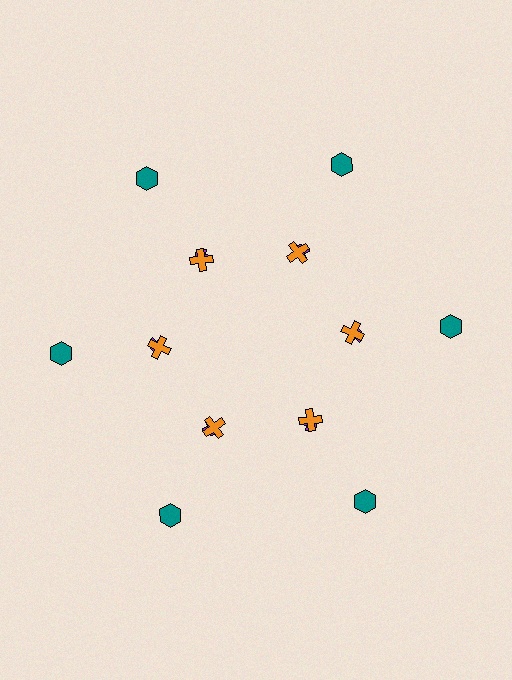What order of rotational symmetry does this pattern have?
This pattern has 6-fold rotational symmetry.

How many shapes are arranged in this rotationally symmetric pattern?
There are 18 shapes, arranged in 6 groups of 3.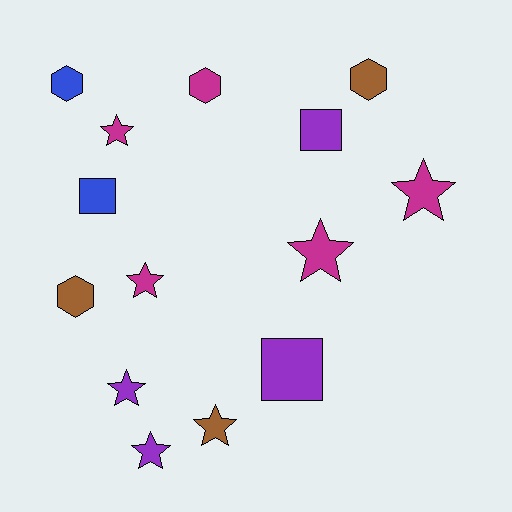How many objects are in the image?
There are 14 objects.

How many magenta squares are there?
There are no magenta squares.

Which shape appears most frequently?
Star, with 7 objects.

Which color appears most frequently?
Magenta, with 5 objects.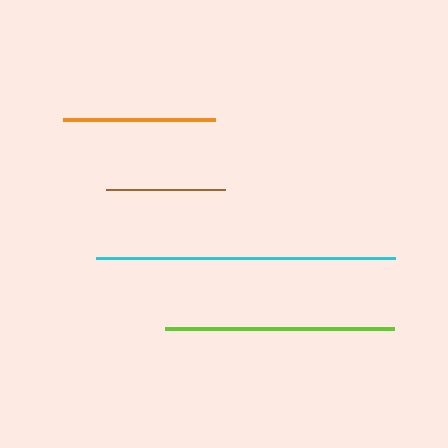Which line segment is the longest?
The cyan line is the longest at approximately 299 pixels.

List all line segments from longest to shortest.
From longest to shortest: cyan, lime, orange, brown.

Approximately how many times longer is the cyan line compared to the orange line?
The cyan line is approximately 2.0 times the length of the orange line.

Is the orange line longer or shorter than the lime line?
The lime line is longer than the orange line.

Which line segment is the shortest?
The brown line is the shortest at approximately 119 pixels.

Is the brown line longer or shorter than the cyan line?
The cyan line is longer than the brown line.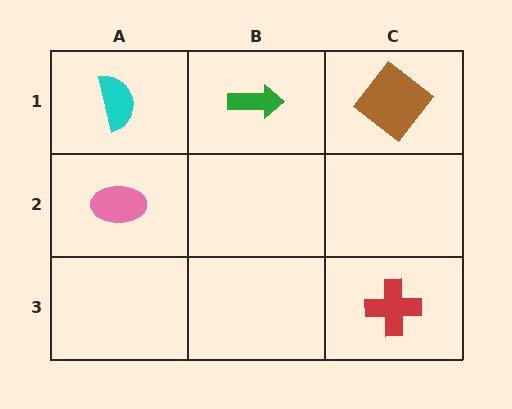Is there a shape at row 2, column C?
No, that cell is empty.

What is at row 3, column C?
A red cross.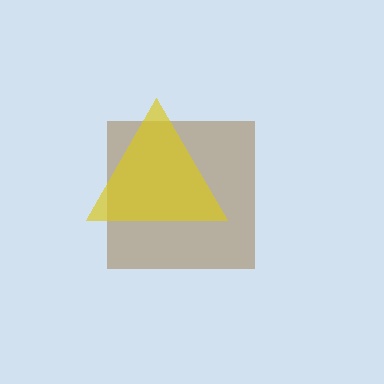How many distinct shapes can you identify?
There are 2 distinct shapes: a brown square, a yellow triangle.